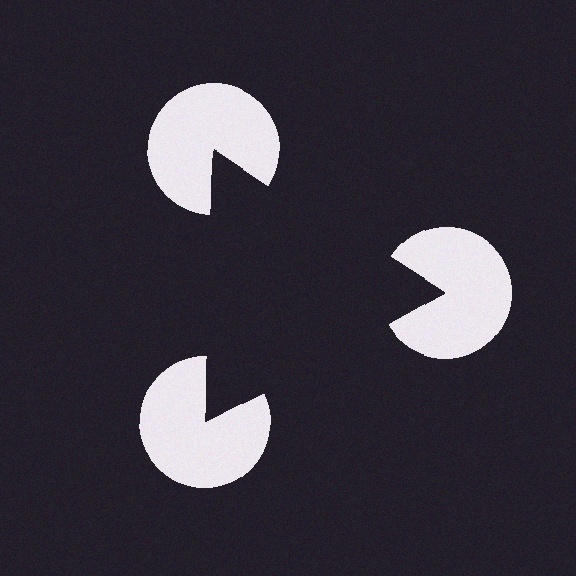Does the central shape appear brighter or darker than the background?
It typically appears slightly darker than the background, even though no actual brightness change is drawn.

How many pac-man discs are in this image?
There are 3 — one at each vertex of the illusory triangle.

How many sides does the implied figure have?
3 sides.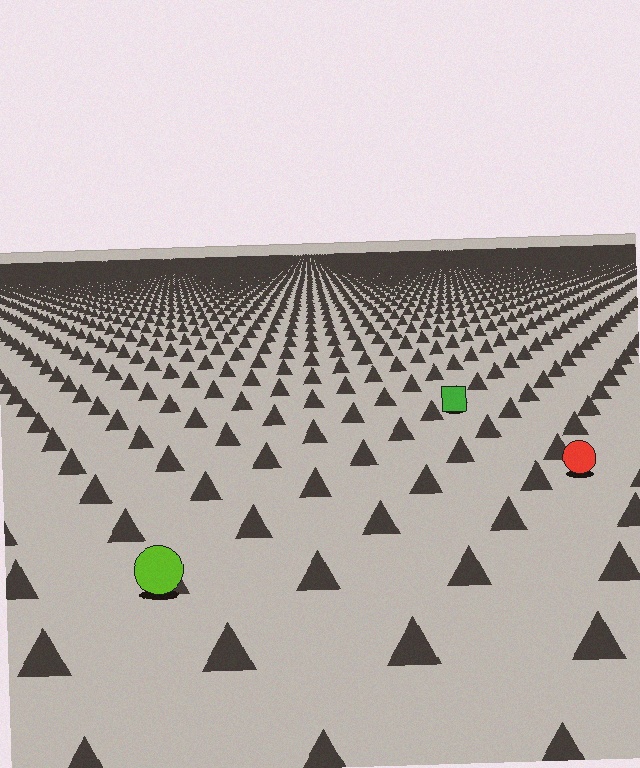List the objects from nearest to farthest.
From nearest to farthest: the lime circle, the red circle, the green square.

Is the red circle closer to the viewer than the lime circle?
No. The lime circle is closer — you can tell from the texture gradient: the ground texture is coarser near it.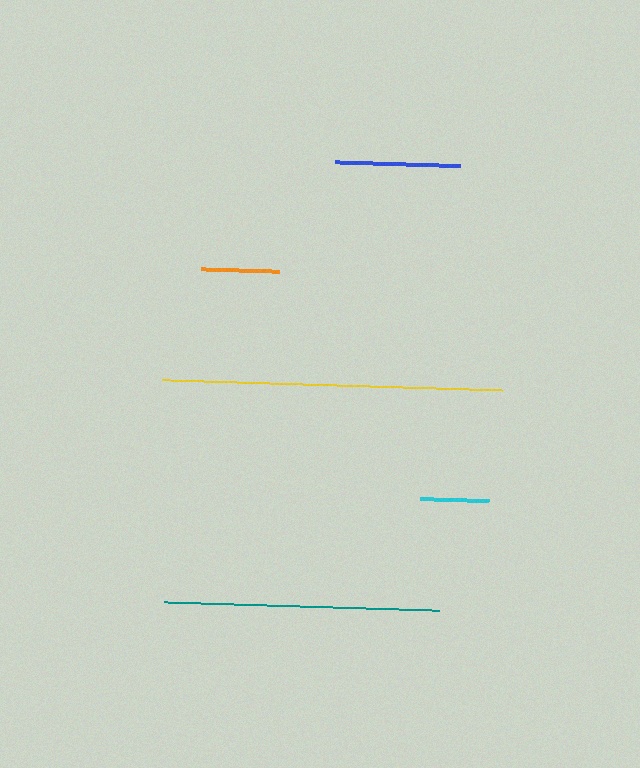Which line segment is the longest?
The yellow line is the longest at approximately 340 pixels.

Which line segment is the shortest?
The cyan line is the shortest at approximately 69 pixels.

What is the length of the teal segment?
The teal segment is approximately 275 pixels long.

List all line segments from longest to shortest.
From longest to shortest: yellow, teal, blue, orange, cyan.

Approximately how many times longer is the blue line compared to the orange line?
The blue line is approximately 1.6 times the length of the orange line.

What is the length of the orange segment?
The orange segment is approximately 78 pixels long.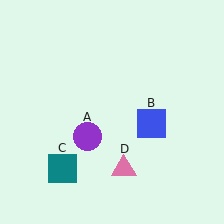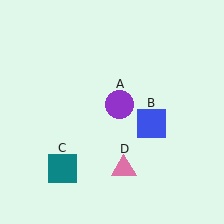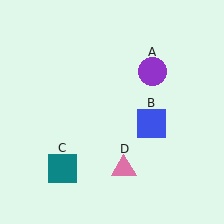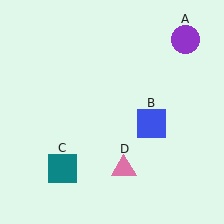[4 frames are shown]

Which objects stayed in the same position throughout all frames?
Blue square (object B) and teal square (object C) and pink triangle (object D) remained stationary.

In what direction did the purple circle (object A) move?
The purple circle (object A) moved up and to the right.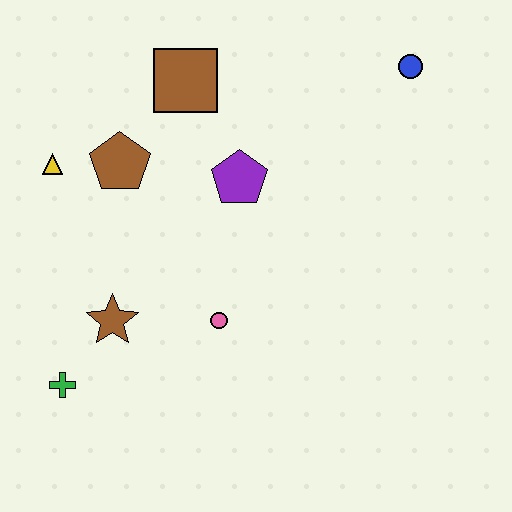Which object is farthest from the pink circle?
The blue circle is farthest from the pink circle.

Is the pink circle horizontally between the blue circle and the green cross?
Yes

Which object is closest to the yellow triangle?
The brown pentagon is closest to the yellow triangle.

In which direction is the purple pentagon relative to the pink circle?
The purple pentagon is above the pink circle.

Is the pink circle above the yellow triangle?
No